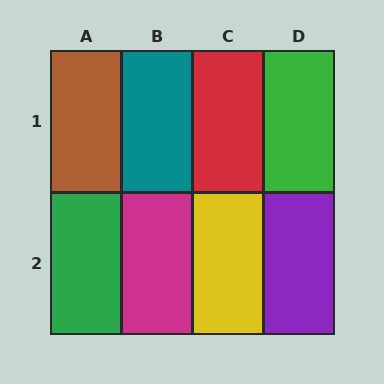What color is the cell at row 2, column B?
Magenta.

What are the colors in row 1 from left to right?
Brown, teal, red, green.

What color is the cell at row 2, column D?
Purple.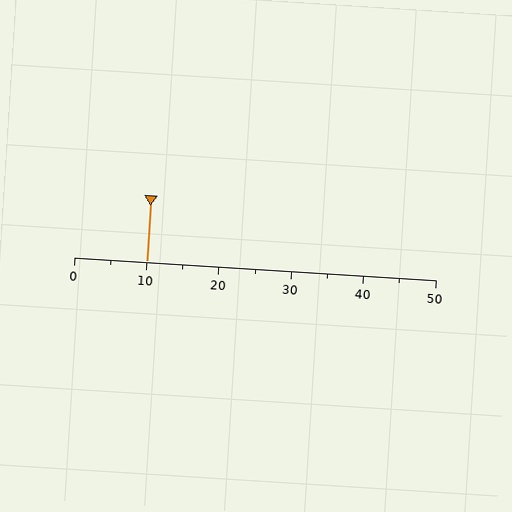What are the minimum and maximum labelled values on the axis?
The axis runs from 0 to 50.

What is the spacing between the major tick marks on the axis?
The major ticks are spaced 10 apart.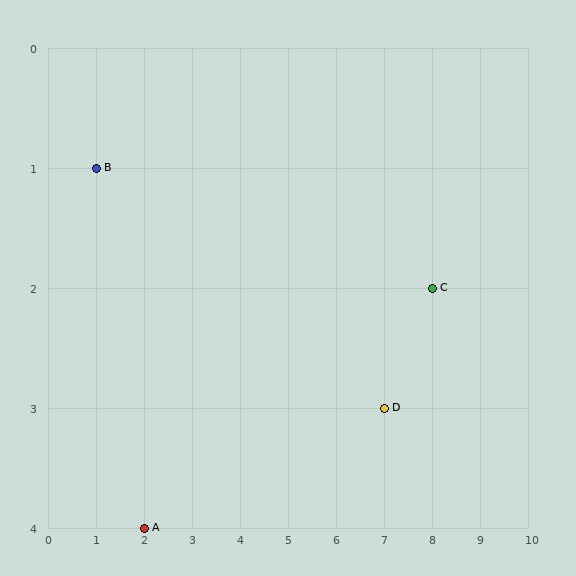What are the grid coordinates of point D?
Point D is at grid coordinates (7, 3).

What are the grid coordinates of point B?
Point B is at grid coordinates (1, 1).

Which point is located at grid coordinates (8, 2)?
Point C is at (8, 2).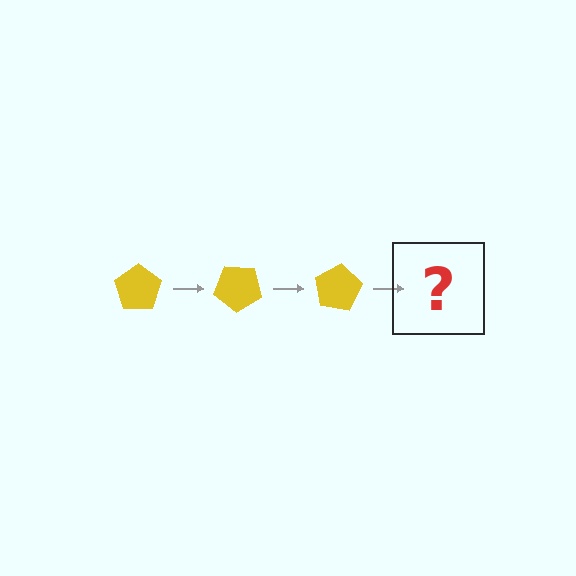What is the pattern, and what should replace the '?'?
The pattern is that the pentagon rotates 40 degrees each step. The '?' should be a yellow pentagon rotated 120 degrees.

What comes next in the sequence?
The next element should be a yellow pentagon rotated 120 degrees.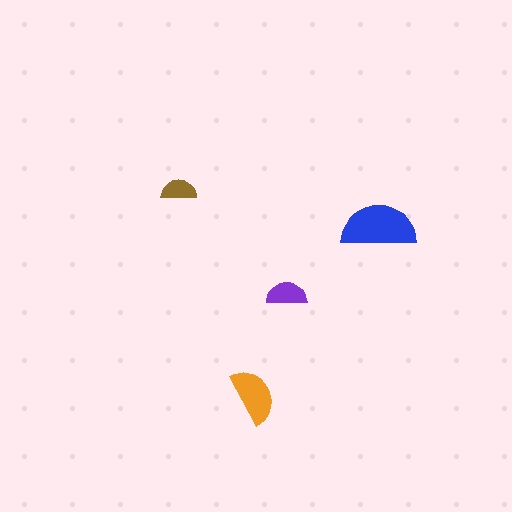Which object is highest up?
The brown semicircle is topmost.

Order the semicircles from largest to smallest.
the blue one, the orange one, the purple one, the brown one.